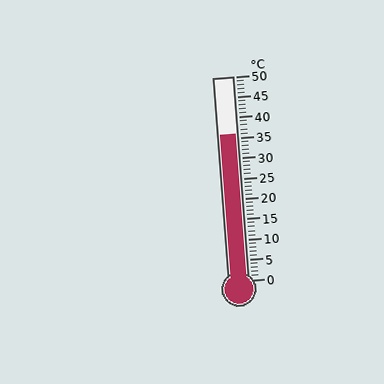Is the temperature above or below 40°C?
The temperature is below 40°C.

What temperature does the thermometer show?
The thermometer shows approximately 36°C.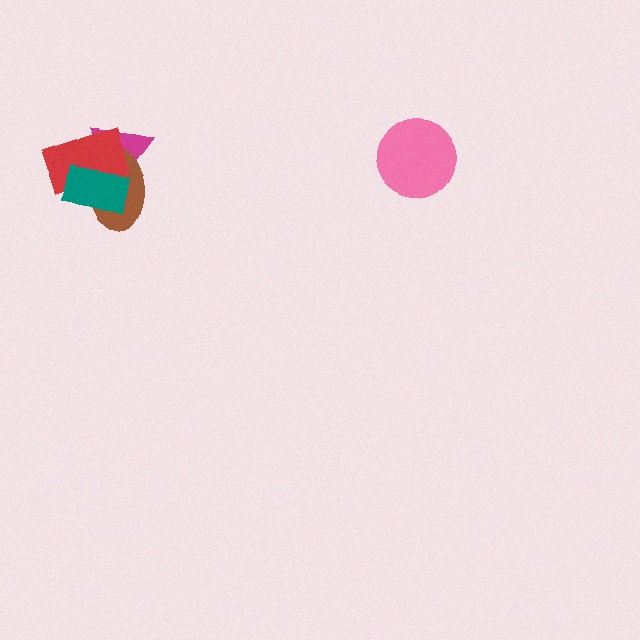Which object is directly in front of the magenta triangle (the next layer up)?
The brown ellipse is directly in front of the magenta triangle.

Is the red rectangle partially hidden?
Yes, it is partially covered by another shape.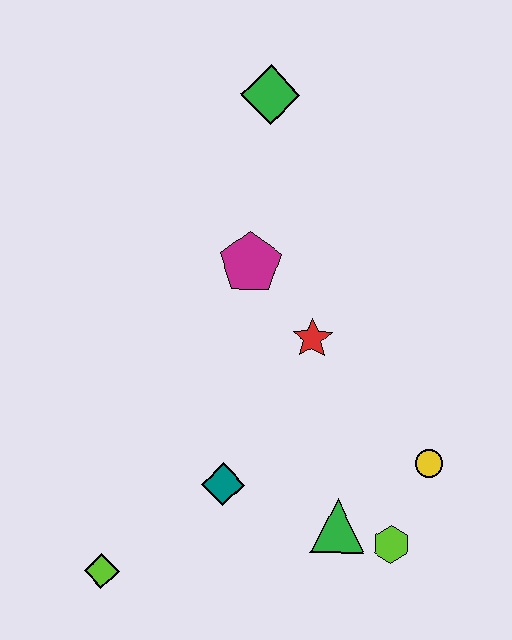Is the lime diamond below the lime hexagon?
Yes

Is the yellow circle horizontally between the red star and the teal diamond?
No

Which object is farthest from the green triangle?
The green diamond is farthest from the green triangle.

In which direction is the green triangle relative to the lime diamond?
The green triangle is to the right of the lime diamond.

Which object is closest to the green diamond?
The magenta pentagon is closest to the green diamond.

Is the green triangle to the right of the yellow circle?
No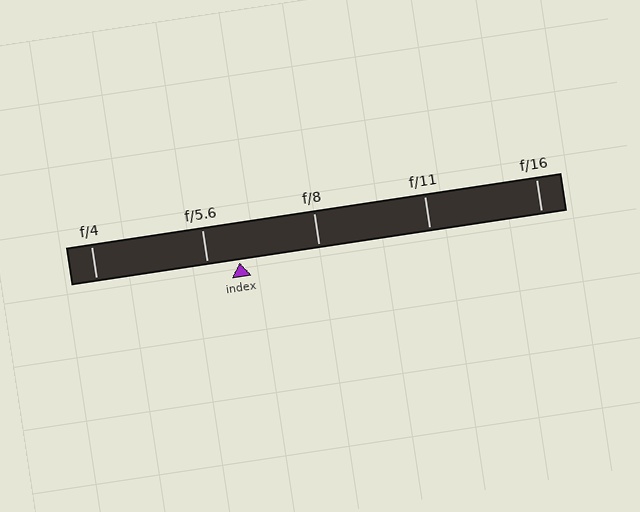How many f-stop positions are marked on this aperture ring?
There are 5 f-stop positions marked.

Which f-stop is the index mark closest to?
The index mark is closest to f/5.6.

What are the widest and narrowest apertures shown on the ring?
The widest aperture shown is f/4 and the narrowest is f/16.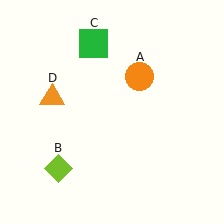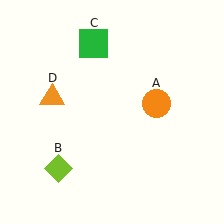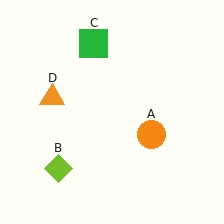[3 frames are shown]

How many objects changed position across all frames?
1 object changed position: orange circle (object A).